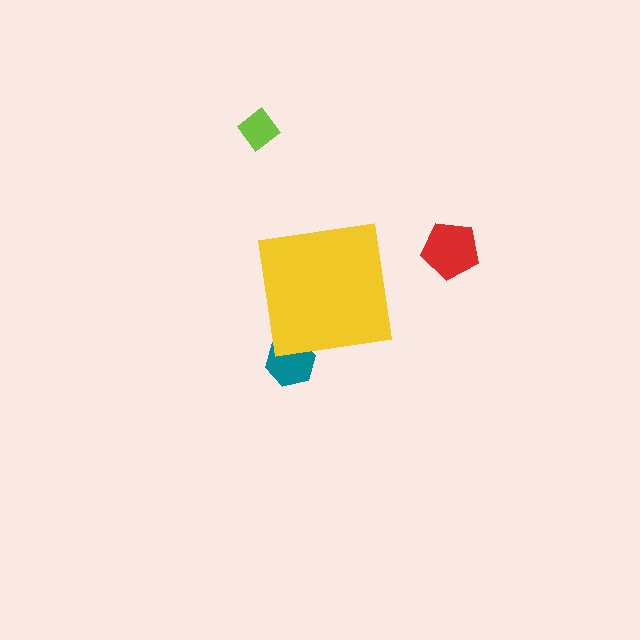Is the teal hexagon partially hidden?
Yes, the teal hexagon is partially hidden behind the yellow square.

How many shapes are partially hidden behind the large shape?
1 shape is partially hidden.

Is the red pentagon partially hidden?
No, the red pentagon is fully visible.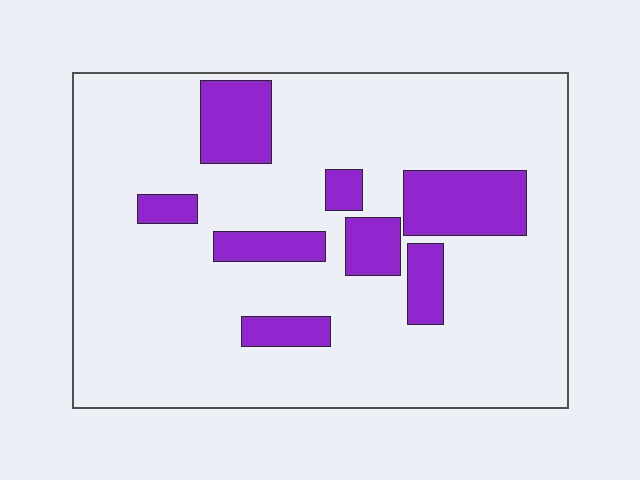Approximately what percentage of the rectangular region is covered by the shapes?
Approximately 20%.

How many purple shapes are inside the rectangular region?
8.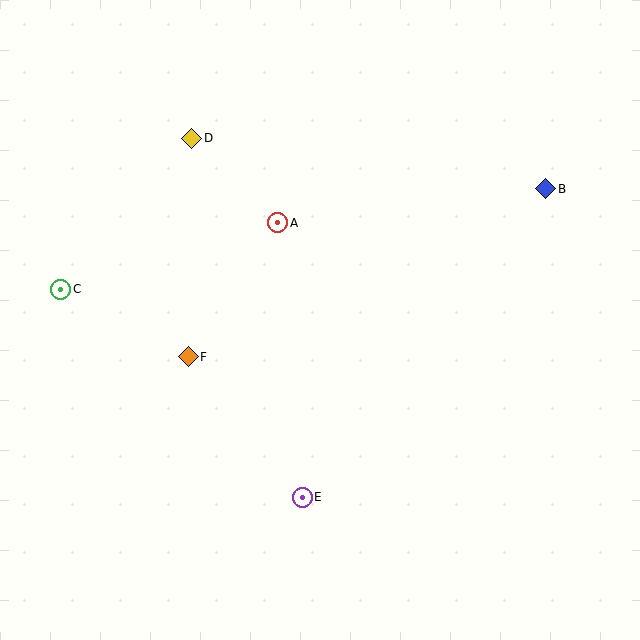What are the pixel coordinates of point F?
Point F is at (188, 357).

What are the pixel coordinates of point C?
Point C is at (60, 289).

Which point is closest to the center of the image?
Point A at (278, 223) is closest to the center.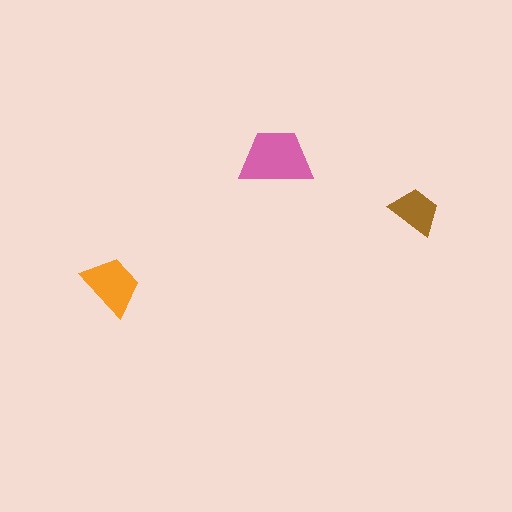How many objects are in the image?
There are 3 objects in the image.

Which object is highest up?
The pink trapezoid is topmost.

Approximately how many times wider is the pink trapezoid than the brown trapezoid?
About 1.5 times wider.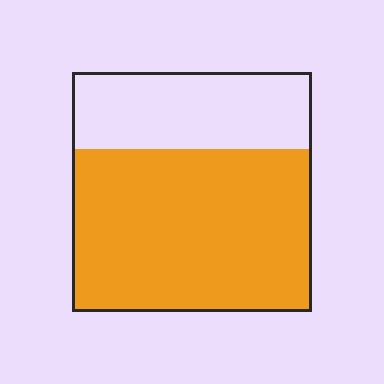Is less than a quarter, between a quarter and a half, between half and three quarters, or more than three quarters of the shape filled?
Between half and three quarters.